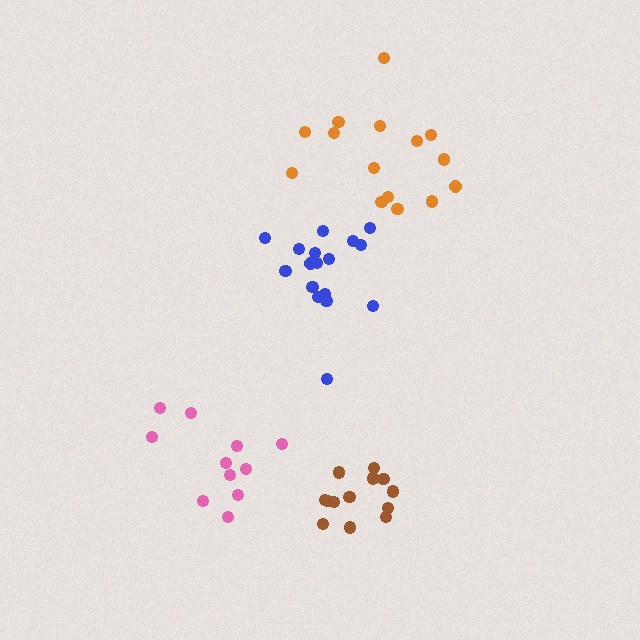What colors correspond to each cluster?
The clusters are colored: blue, orange, brown, pink.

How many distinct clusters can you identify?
There are 4 distinct clusters.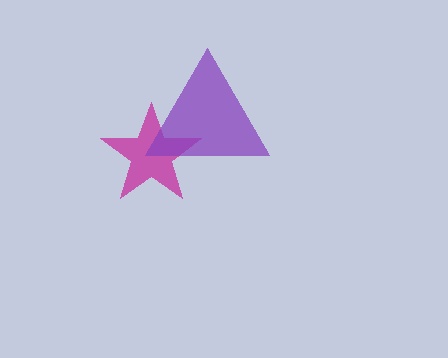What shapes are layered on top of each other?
The layered shapes are: a magenta star, a purple triangle.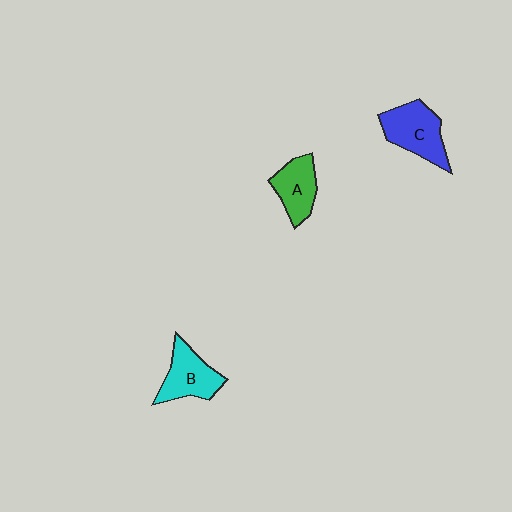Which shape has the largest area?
Shape C (blue).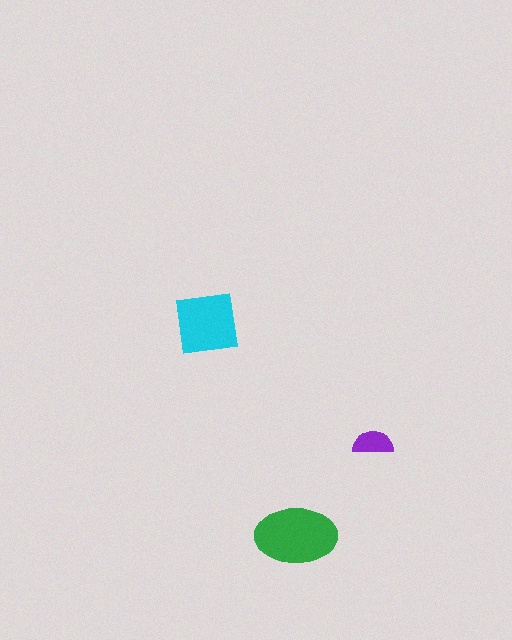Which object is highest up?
The cyan square is topmost.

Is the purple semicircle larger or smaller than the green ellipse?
Smaller.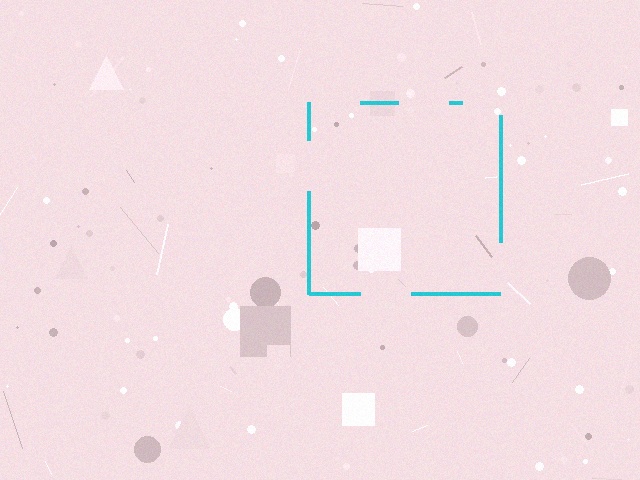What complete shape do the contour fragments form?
The contour fragments form a square.